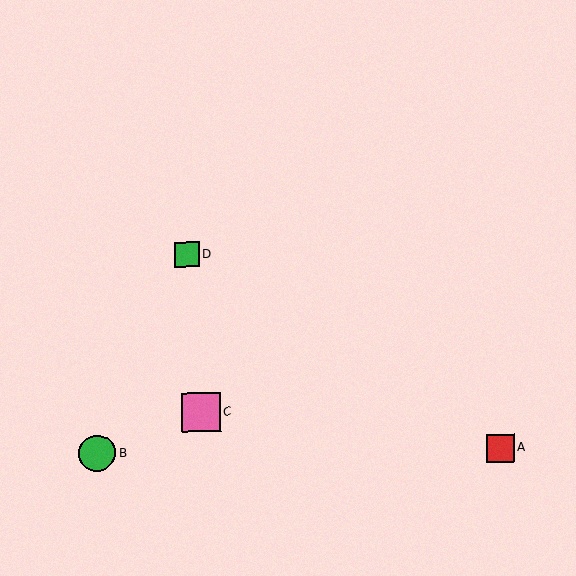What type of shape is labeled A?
Shape A is a red square.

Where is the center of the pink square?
The center of the pink square is at (201, 412).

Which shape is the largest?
The pink square (labeled C) is the largest.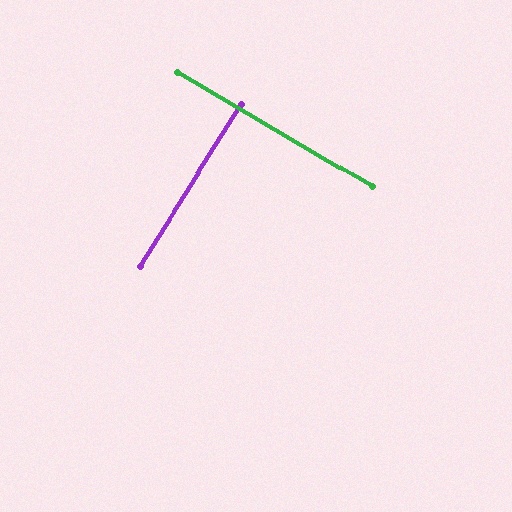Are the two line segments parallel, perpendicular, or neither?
Perpendicular — they meet at approximately 88°.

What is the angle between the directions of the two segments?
Approximately 88 degrees.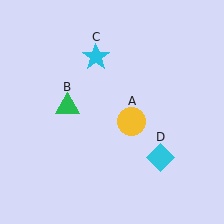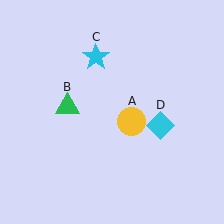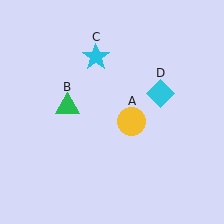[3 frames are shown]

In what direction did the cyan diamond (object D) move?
The cyan diamond (object D) moved up.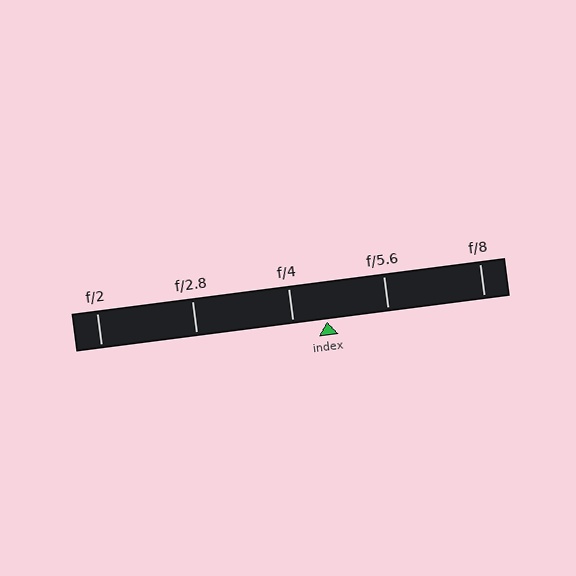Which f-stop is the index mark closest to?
The index mark is closest to f/4.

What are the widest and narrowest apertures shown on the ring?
The widest aperture shown is f/2 and the narrowest is f/8.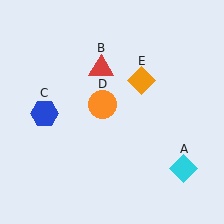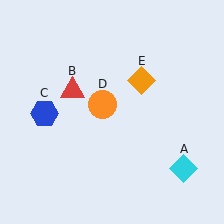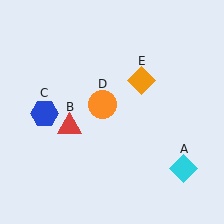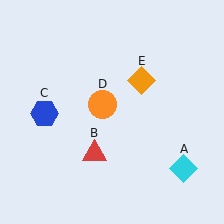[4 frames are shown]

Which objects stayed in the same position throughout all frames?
Cyan diamond (object A) and blue hexagon (object C) and orange circle (object D) and orange diamond (object E) remained stationary.